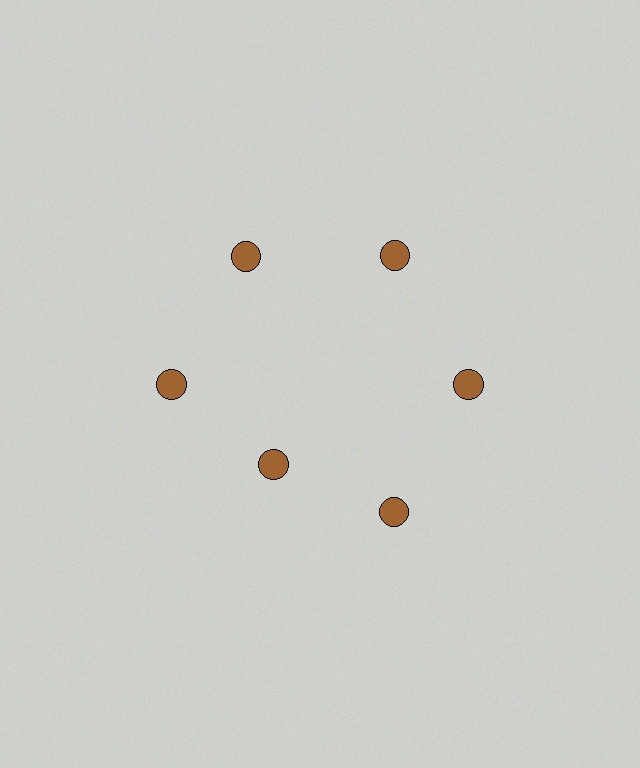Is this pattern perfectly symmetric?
No. The 6 brown circles are arranged in a ring, but one element near the 7 o'clock position is pulled inward toward the center, breaking the 6-fold rotational symmetry.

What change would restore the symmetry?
The symmetry would be restored by moving it outward, back onto the ring so that all 6 circles sit at equal angles and equal distance from the center.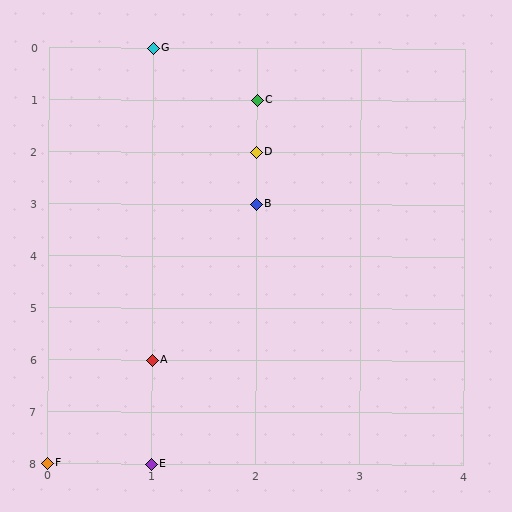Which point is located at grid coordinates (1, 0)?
Point G is at (1, 0).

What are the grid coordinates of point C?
Point C is at grid coordinates (2, 1).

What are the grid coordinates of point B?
Point B is at grid coordinates (2, 3).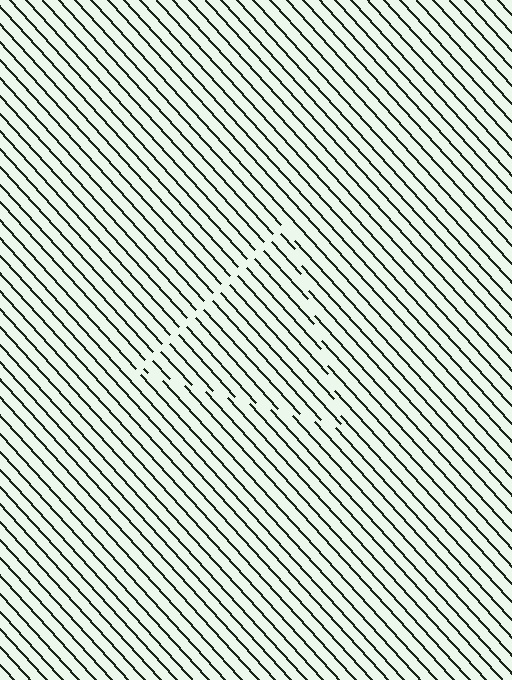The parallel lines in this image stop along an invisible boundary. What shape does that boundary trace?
An illusory triangle. The interior of the shape contains the same grating, shifted by half a period — the contour is defined by the phase discontinuity where line-ends from the inner and outer gratings abut.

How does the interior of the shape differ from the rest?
The interior of the shape contains the same grating, shifted by half a period — the contour is defined by the phase discontinuity where line-ends from the inner and outer gratings abut.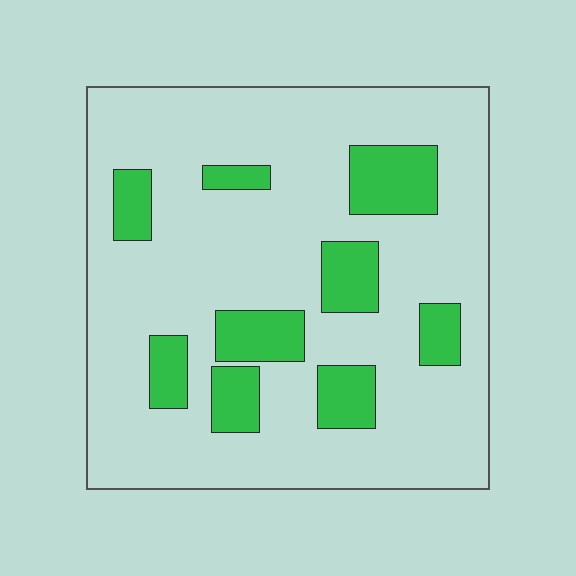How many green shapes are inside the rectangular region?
9.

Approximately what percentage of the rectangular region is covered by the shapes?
Approximately 20%.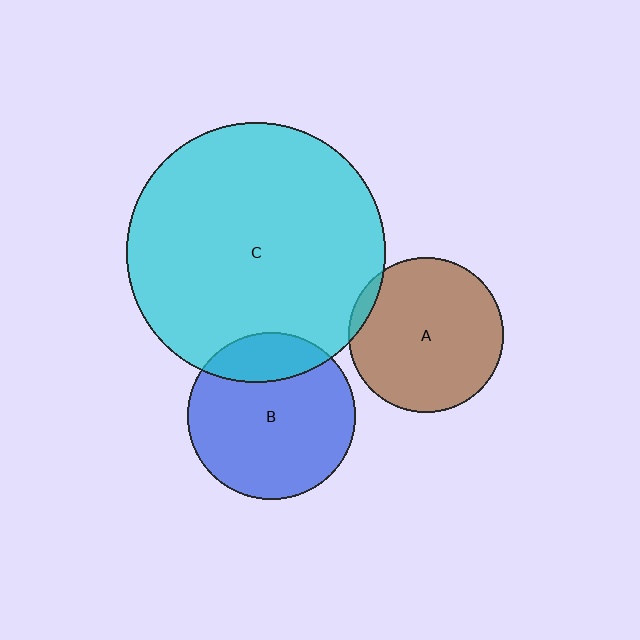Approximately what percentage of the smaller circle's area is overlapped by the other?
Approximately 20%.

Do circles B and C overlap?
Yes.